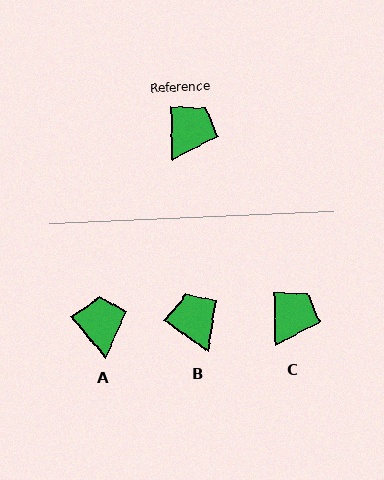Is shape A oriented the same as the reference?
No, it is off by about 38 degrees.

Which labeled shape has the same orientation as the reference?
C.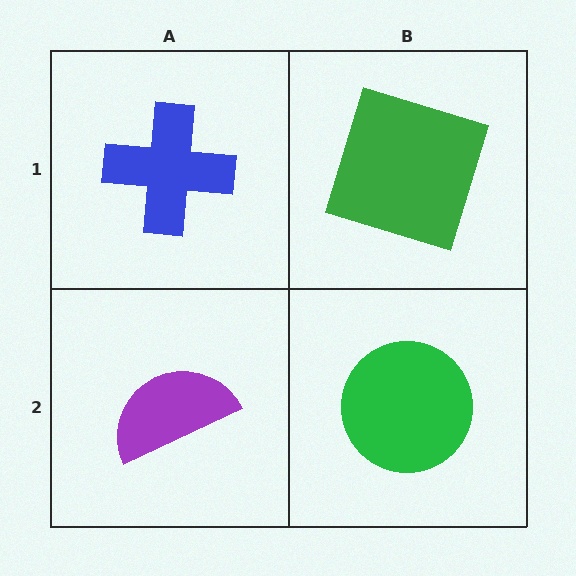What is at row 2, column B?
A green circle.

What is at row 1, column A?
A blue cross.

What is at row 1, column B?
A green square.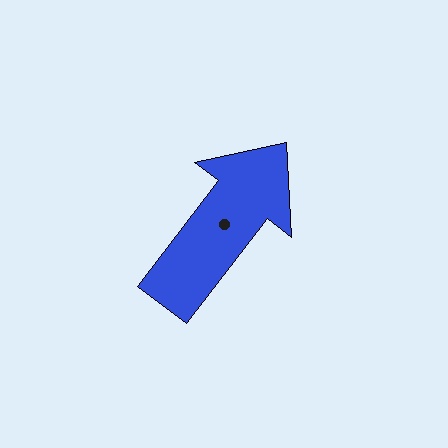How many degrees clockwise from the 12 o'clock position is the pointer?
Approximately 38 degrees.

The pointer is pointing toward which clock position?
Roughly 1 o'clock.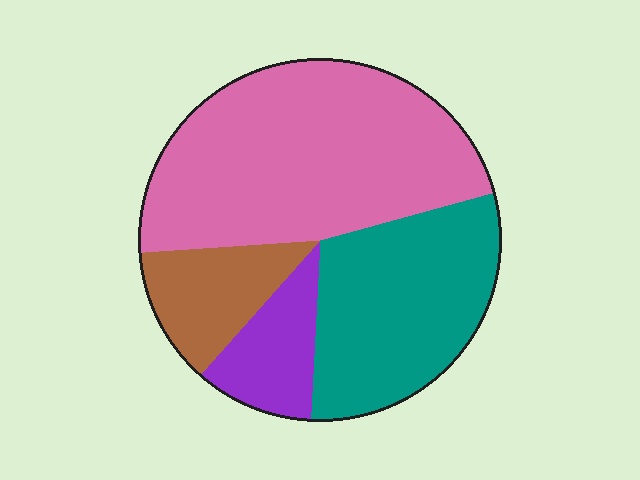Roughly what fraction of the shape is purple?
Purple covers 11% of the shape.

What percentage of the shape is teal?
Teal takes up between a quarter and a half of the shape.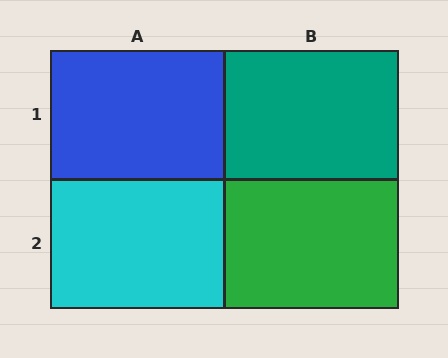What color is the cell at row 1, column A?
Blue.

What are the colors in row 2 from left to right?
Cyan, green.